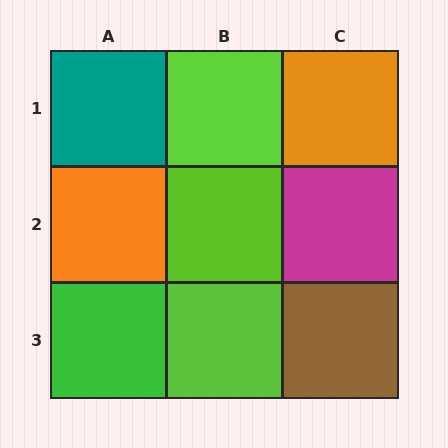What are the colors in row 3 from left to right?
Green, lime, brown.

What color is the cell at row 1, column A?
Teal.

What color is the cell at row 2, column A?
Orange.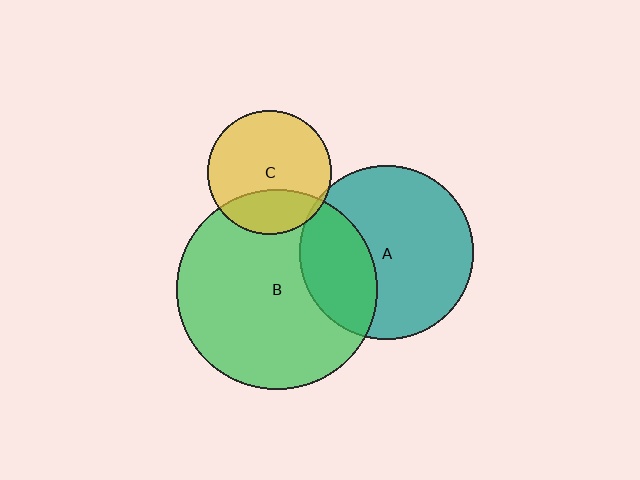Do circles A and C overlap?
Yes.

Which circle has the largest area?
Circle B (green).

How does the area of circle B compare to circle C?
Approximately 2.6 times.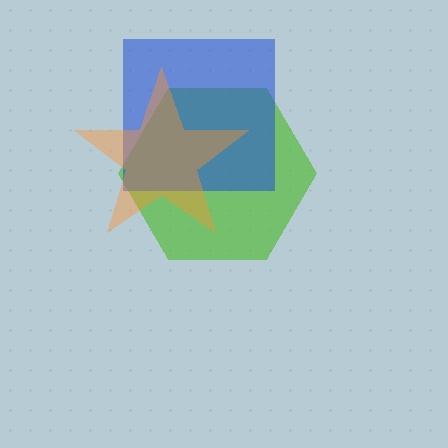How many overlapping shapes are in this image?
There are 3 overlapping shapes in the image.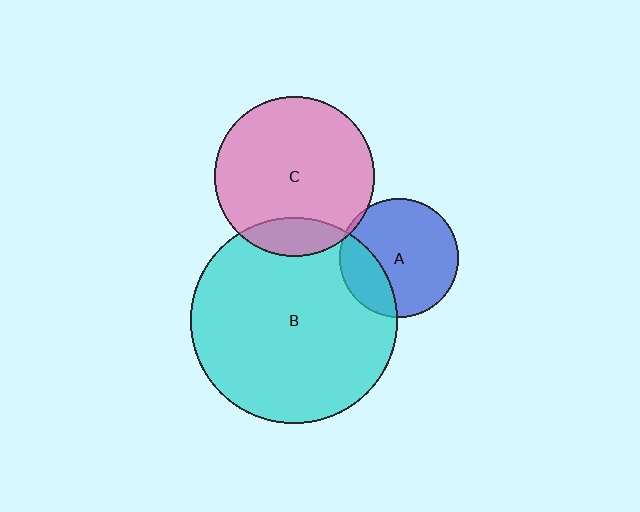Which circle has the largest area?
Circle B (cyan).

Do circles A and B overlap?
Yes.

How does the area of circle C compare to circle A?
Approximately 1.8 times.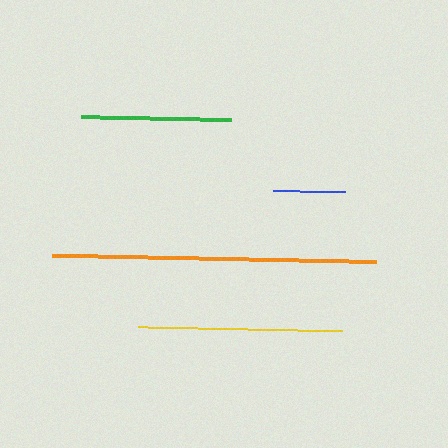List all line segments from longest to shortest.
From longest to shortest: orange, yellow, green, blue.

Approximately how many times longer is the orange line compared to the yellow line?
The orange line is approximately 1.6 times the length of the yellow line.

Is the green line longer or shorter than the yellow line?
The yellow line is longer than the green line.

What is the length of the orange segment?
The orange segment is approximately 324 pixels long.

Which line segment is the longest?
The orange line is the longest at approximately 324 pixels.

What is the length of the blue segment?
The blue segment is approximately 72 pixels long.